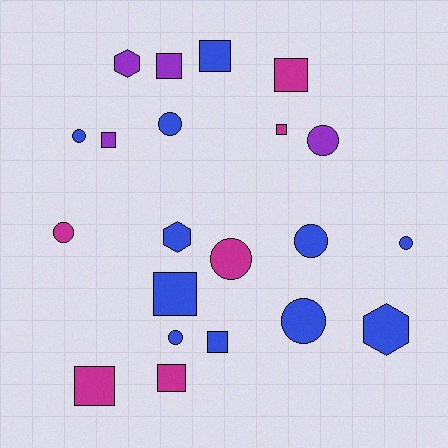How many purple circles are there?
There is 1 purple circle.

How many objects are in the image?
There are 21 objects.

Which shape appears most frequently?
Square, with 9 objects.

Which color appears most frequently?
Blue, with 11 objects.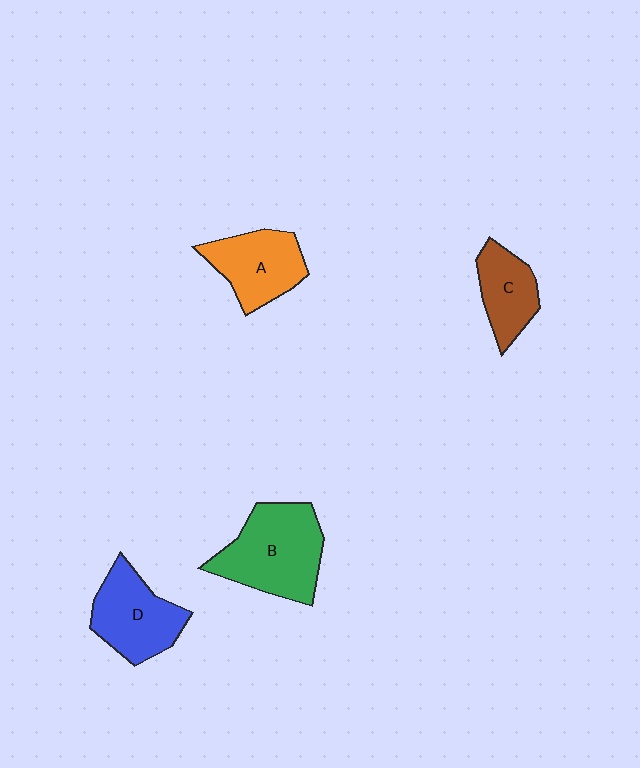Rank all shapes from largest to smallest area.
From largest to smallest: B (green), D (blue), A (orange), C (brown).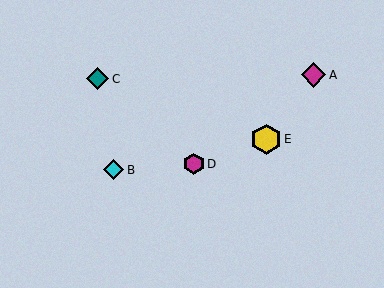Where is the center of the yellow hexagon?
The center of the yellow hexagon is at (266, 139).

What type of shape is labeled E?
Shape E is a yellow hexagon.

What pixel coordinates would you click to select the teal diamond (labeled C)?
Click at (98, 79) to select the teal diamond C.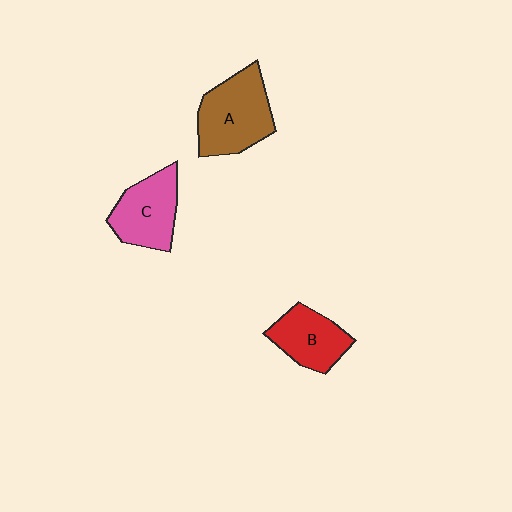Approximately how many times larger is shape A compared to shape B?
Approximately 1.4 times.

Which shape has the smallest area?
Shape B (red).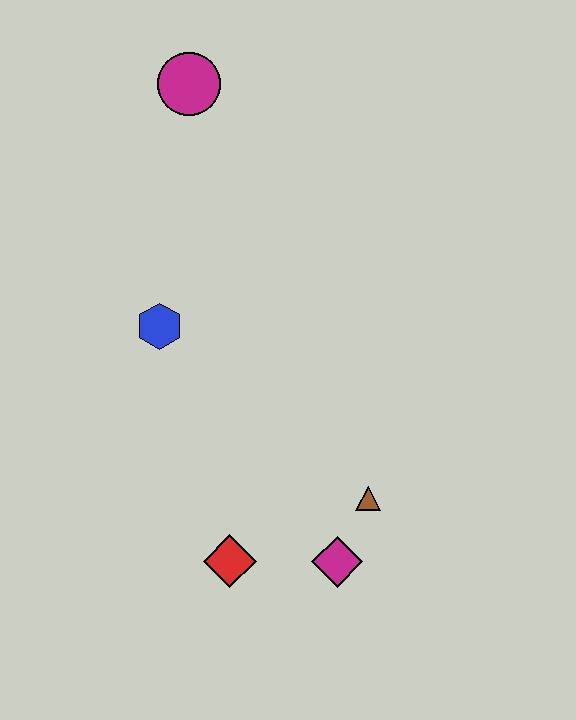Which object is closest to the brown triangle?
The magenta diamond is closest to the brown triangle.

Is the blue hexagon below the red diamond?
No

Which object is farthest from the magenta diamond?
The magenta circle is farthest from the magenta diamond.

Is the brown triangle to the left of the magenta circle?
No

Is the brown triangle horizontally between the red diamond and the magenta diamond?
No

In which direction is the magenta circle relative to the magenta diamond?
The magenta circle is above the magenta diamond.